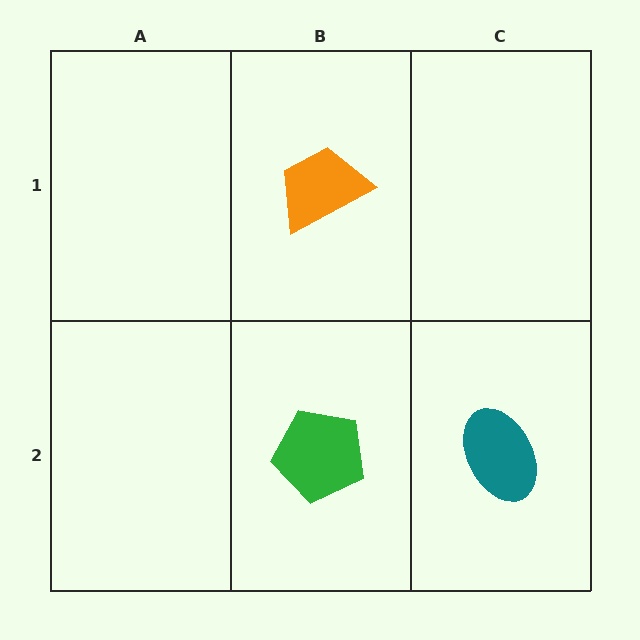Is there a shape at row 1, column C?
No, that cell is empty.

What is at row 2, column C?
A teal ellipse.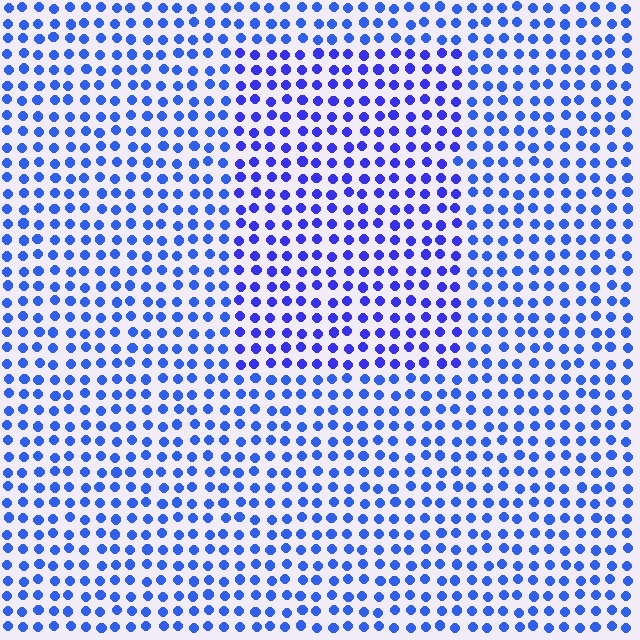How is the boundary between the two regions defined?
The boundary is defined purely by a slight shift in hue (about 18 degrees). Spacing, size, and orientation are identical on both sides.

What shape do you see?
I see a rectangle.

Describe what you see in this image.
The image is filled with small blue elements in a uniform arrangement. A rectangle-shaped region is visible where the elements are tinted to a slightly different hue, forming a subtle color boundary.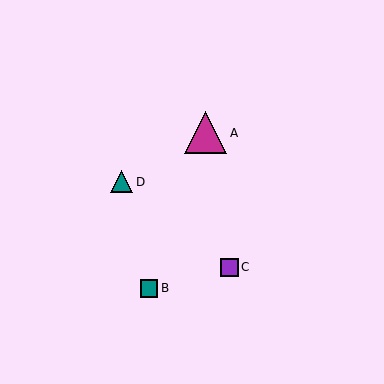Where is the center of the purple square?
The center of the purple square is at (229, 267).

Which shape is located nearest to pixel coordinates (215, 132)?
The magenta triangle (labeled A) at (205, 133) is nearest to that location.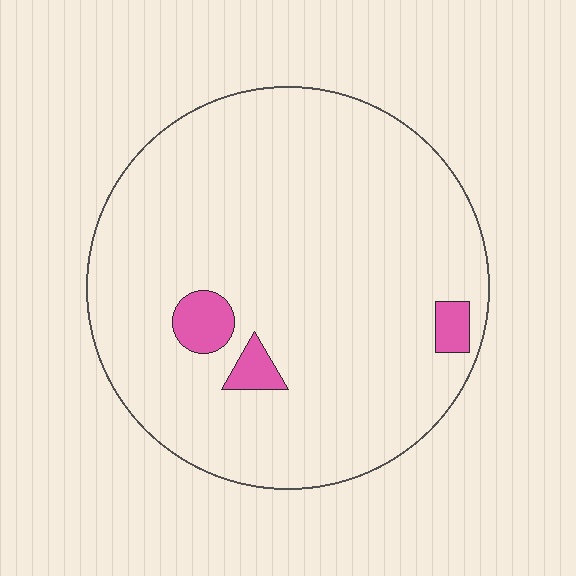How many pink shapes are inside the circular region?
3.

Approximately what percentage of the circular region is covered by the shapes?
Approximately 5%.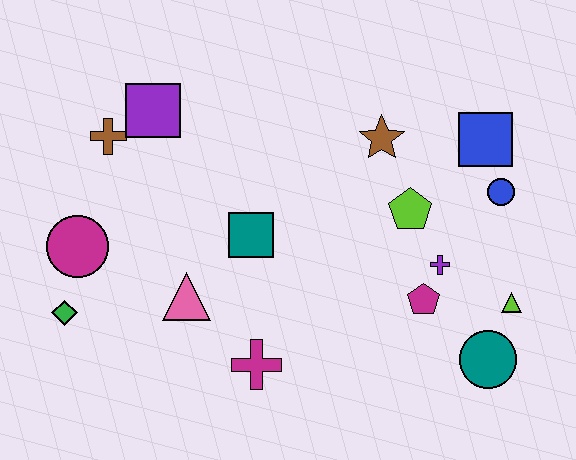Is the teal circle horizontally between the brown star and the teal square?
No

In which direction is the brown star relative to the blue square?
The brown star is to the left of the blue square.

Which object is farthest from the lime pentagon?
The green diamond is farthest from the lime pentagon.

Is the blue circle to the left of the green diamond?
No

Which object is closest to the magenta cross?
The pink triangle is closest to the magenta cross.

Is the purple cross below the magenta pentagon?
No